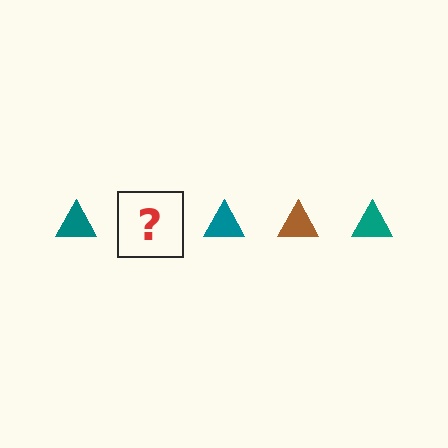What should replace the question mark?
The question mark should be replaced with a brown triangle.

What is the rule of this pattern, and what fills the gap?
The rule is that the pattern cycles through teal, brown triangles. The gap should be filled with a brown triangle.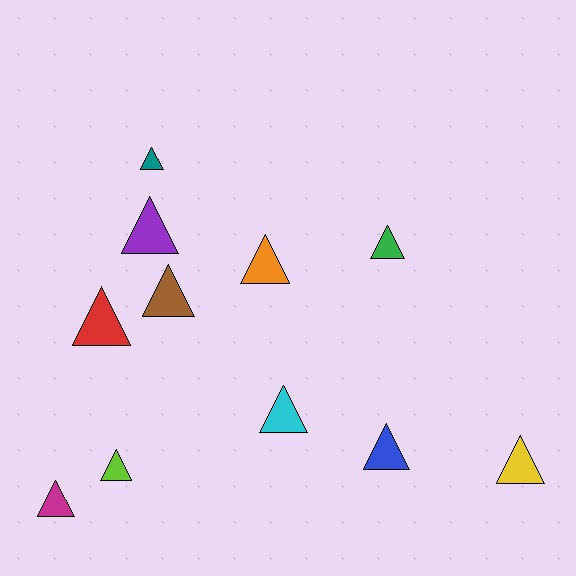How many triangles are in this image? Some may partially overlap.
There are 11 triangles.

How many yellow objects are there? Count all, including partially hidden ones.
There is 1 yellow object.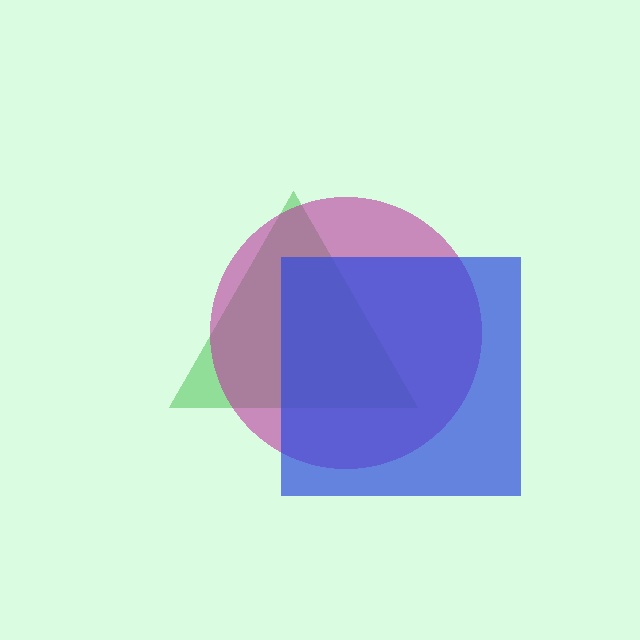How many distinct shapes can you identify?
There are 3 distinct shapes: a green triangle, a magenta circle, a blue square.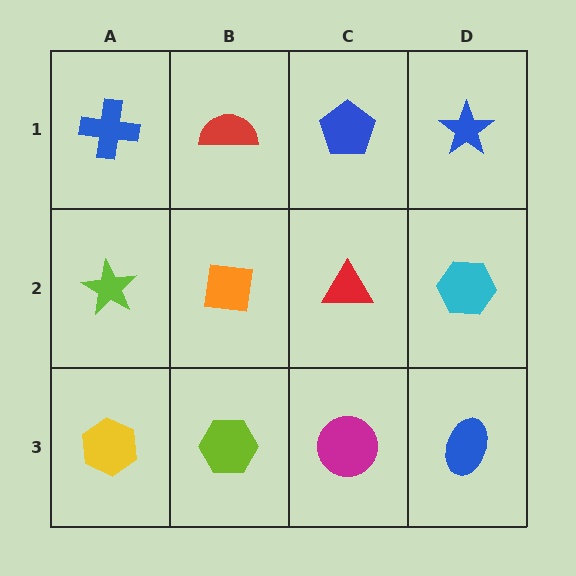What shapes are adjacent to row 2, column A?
A blue cross (row 1, column A), a yellow hexagon (row 3, column A), an orange square (row 2, column B).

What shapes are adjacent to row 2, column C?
A blue pentagon (row 1, column C), a magenta circle (row 3, column C), an orange square (row 2, column B), a cyan hexagon (row 2, column D).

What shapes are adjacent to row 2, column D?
A blue star (row 1, column D), a blue ellipse (row 3, column D), a red triangle (row 2, column C).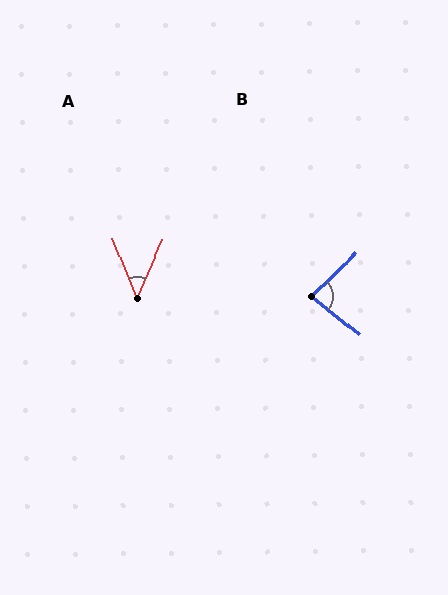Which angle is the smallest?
A, at approximately 45 degrees.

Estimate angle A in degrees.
Approximately 45 degrees.